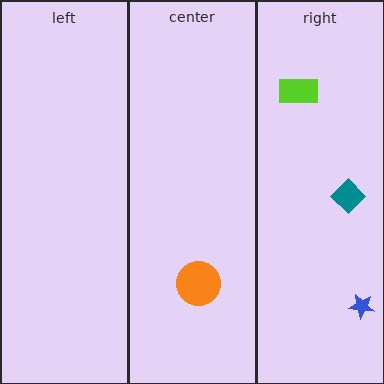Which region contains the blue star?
The right region.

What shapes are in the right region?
The teal diamond, the lime rectangle, the blue star.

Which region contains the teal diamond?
The right region.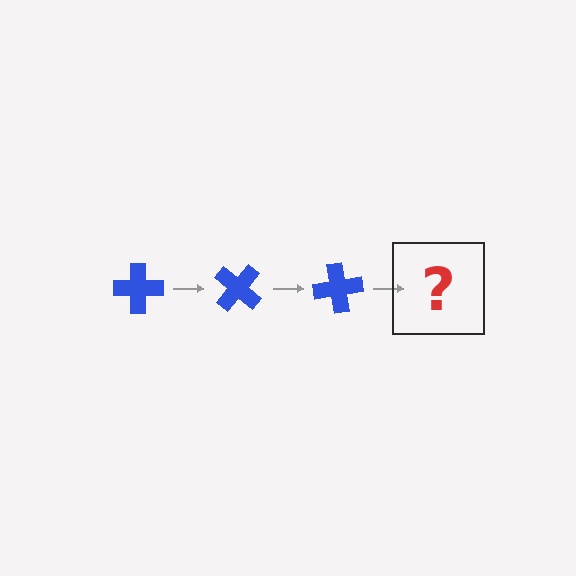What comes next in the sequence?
The next element should be a blue cross rotated 120 degrees.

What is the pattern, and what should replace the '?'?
The pattern is that the cross rotates 40 degrees each step. The '?' should be a blue cross rotated 120 degrees.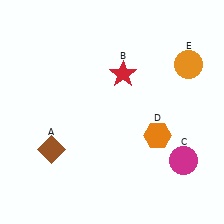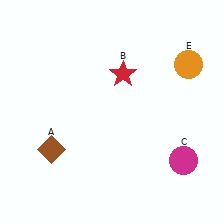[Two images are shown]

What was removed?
The orange hexagon (D) was removed in Image 2.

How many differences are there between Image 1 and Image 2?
There is 1 difference between the two images.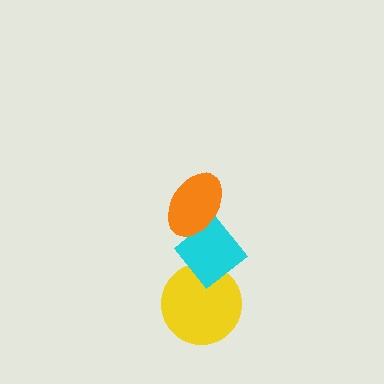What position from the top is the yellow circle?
The yellow circle is 3rd from the top.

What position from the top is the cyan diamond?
The cyan diamond is 2nd from the top.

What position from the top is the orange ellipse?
The orange ellipse is 1st from the top.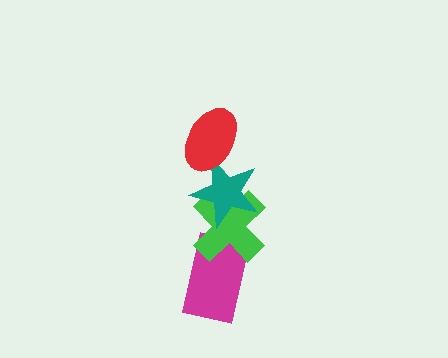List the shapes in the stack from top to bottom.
From top to bottom: the red ellipse, the teal star, the green cross, the magenta rectangle.